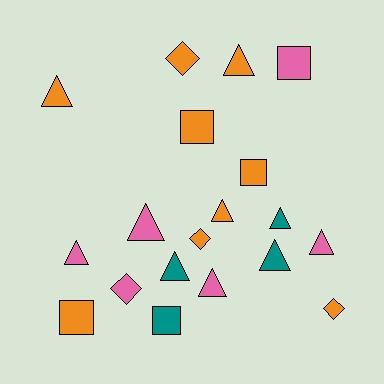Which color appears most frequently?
Orange, with 9 objects.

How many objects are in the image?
There are 19 objects.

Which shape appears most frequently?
Triangle, with 10 objects.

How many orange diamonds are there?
There are 3 orange diamonds.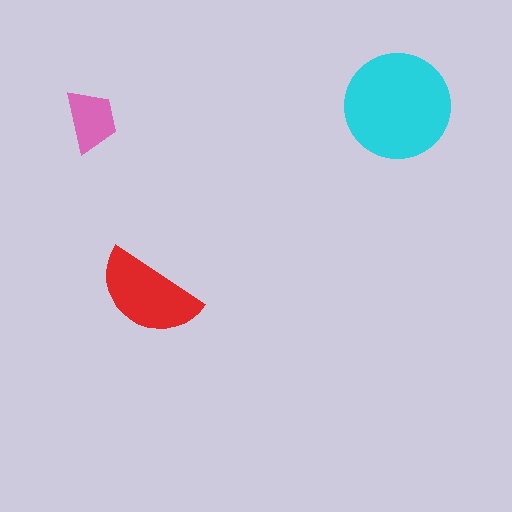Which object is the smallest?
The pink trapezoid.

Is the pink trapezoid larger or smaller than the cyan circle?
Smaller.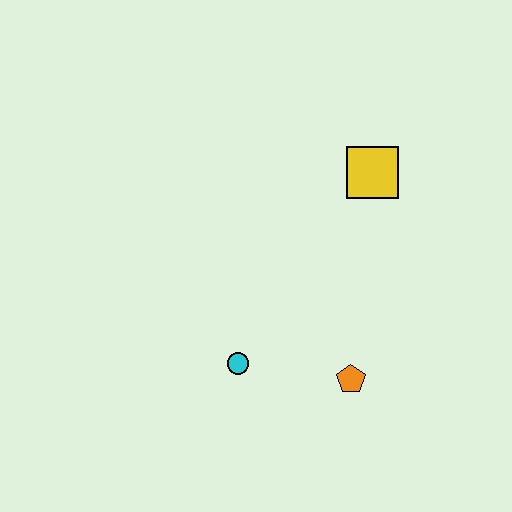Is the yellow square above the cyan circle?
Yes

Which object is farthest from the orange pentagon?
The yellow square is farthest from the orange pentagon.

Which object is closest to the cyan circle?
The orange pentagon is closest to the cyan circle.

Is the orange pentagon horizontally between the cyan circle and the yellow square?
Yes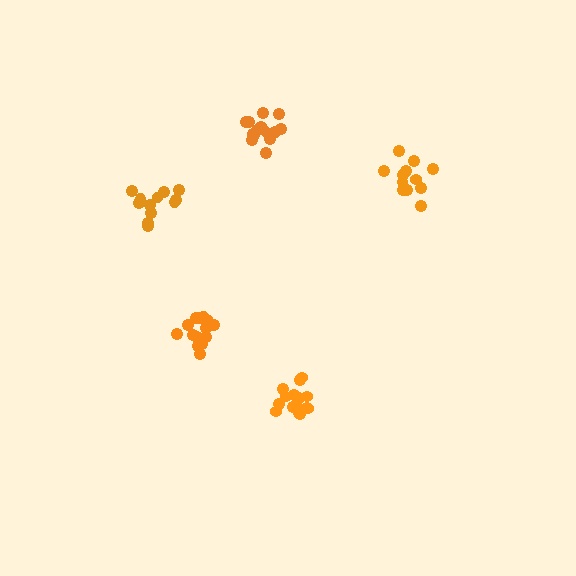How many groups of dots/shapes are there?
There are 5 groups.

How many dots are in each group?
Group 1: 16 dots, Group 2: 17 dots, Group 3: 12 dots, Group 4: 15 dots, Group 5: 12 dots (72 total).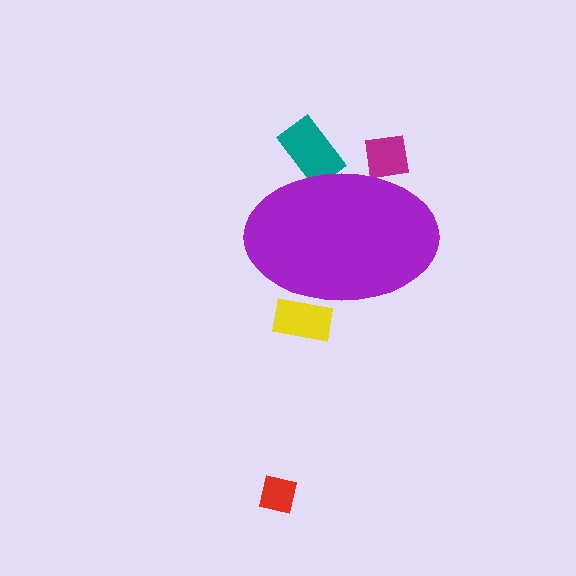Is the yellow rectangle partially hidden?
Yes, the yellow rectangle is partially hidden behind the purple ellipse.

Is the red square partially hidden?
No, the red square is fully visible.